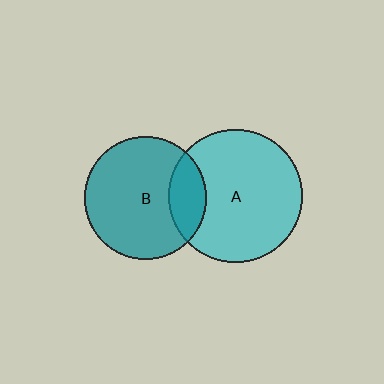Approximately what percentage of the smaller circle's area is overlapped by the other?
Approximately 20%.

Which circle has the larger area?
Circle A (cyan).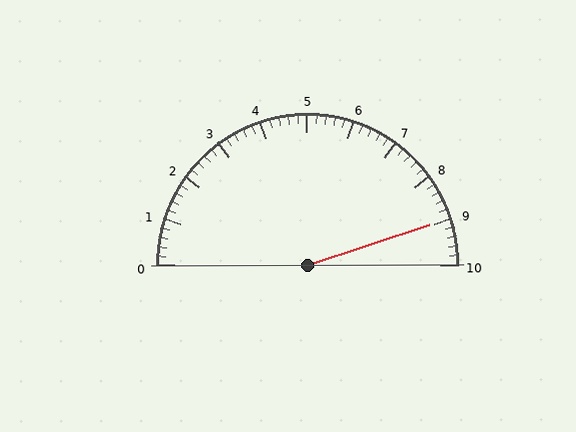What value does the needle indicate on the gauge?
The needle indicates approximately 9.0.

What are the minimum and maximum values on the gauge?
The gauge ranges from 0 to 10.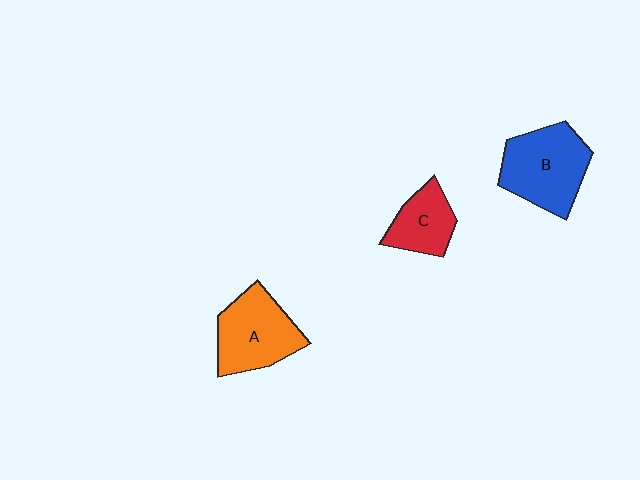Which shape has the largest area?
Shape B (blue).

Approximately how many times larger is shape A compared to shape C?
Approximately 1.5 times.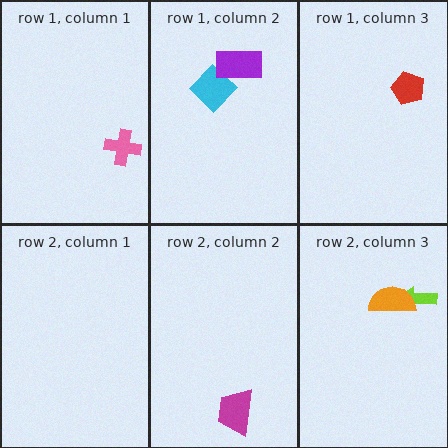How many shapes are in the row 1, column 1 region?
1.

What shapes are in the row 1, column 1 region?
The pink cross.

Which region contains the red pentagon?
The row 1, column 3 region.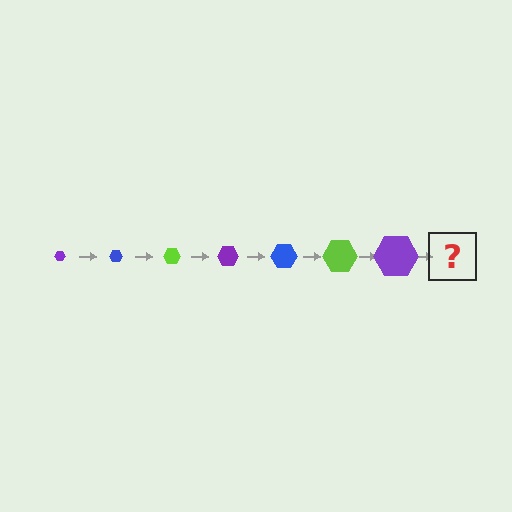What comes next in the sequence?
The next element should be a blue hexagon, larger than the previous one.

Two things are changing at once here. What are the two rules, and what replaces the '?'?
The two rules are that the hexagon grows larger each step and the color cycles through purple, blue, and lime. The '?' should be a blue hexagon, larger than the previous one.